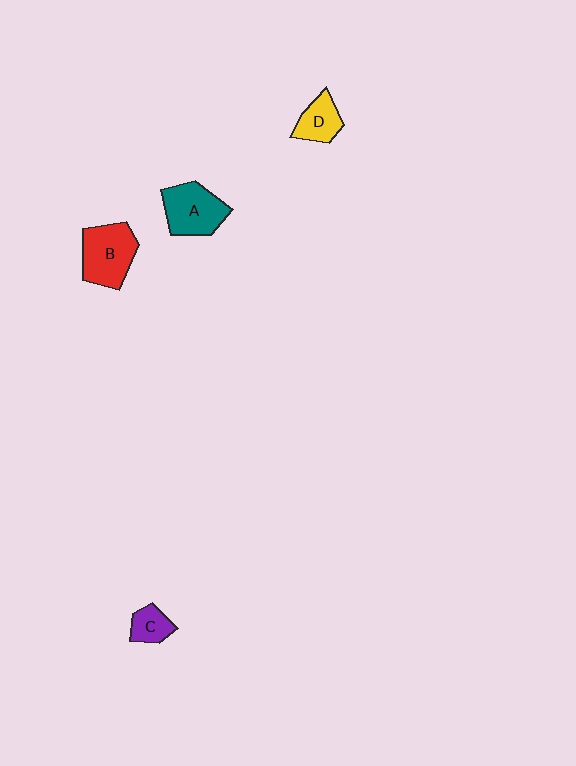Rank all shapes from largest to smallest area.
From largest to smallest: B (red), A (teal), D (yellow), C (purple).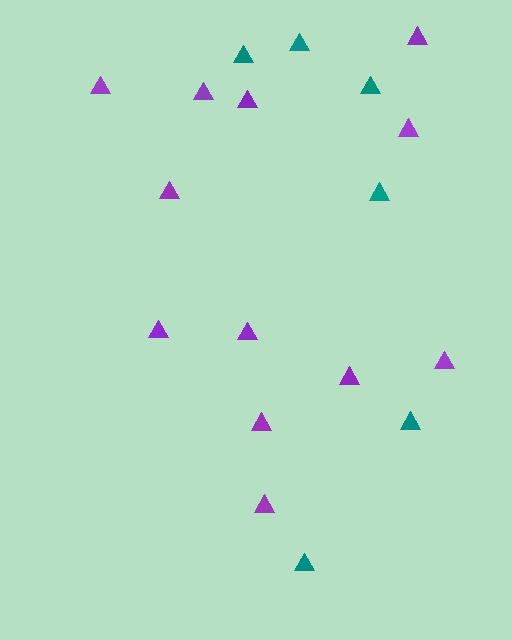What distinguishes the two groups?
There are 2 groups: one group of teal triangles (6) and one group of purple triangles (12).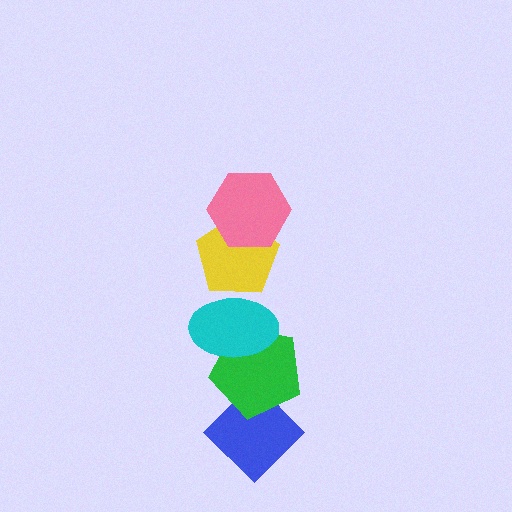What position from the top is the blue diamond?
The blue diamond is 5th from the top.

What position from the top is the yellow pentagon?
The yellow pentagon is 2nd from the top.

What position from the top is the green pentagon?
The green pentagon is 4th from the top.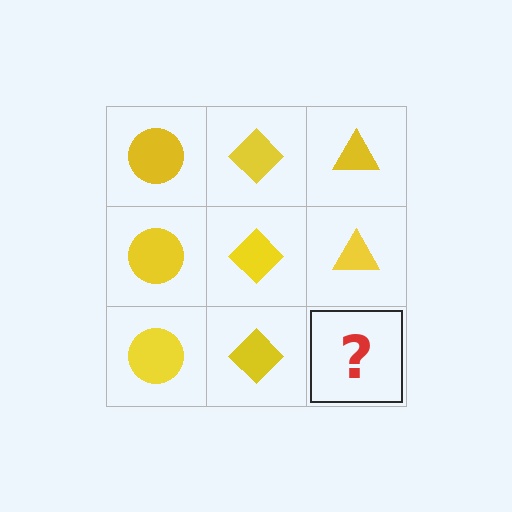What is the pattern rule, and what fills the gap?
The rule is that each column has a consistent shape. The gap should be filled with a yellow triangle.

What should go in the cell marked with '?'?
The missing cell should contain a yellow triangle.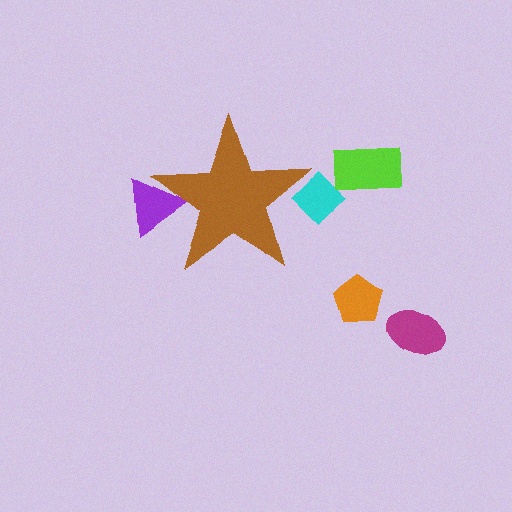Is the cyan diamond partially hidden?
Yes, the cyan diamond is partially hidden behind the brown star.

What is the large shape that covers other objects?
A brown star.